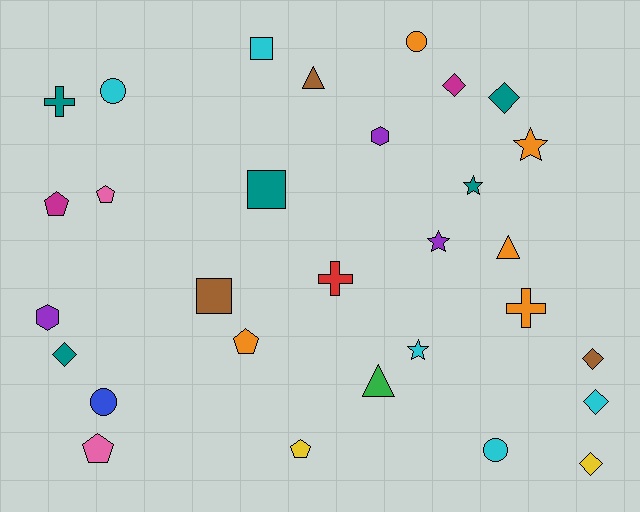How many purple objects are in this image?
There are 3 purple objects.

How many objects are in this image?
There are 30 objects.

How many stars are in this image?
There are 4 stars.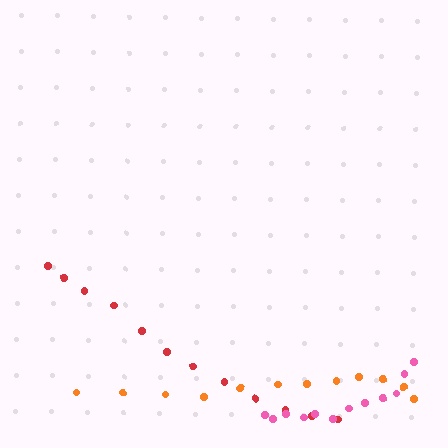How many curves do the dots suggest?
There are 3 distinct paths.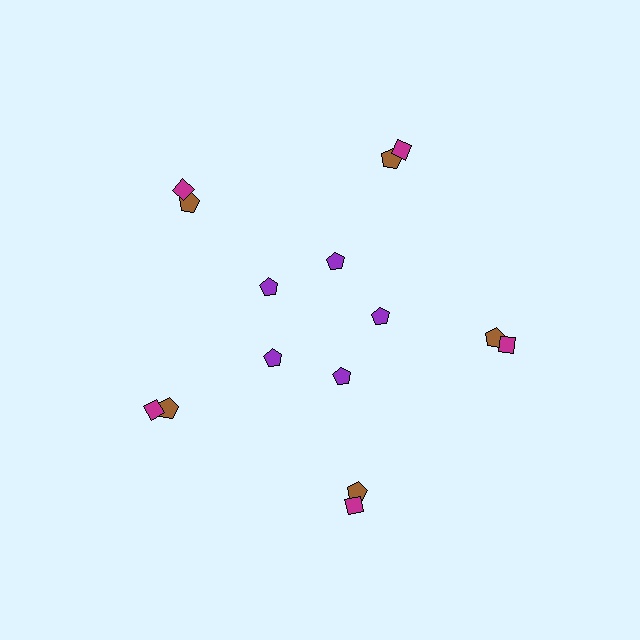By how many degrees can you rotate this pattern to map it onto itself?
The pattern maps onto itself every 72 degrees of rotation.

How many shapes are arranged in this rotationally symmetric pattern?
There are 15 shapes, arranged in 5 groups of 3.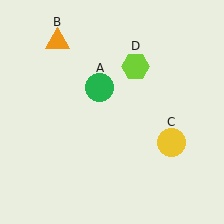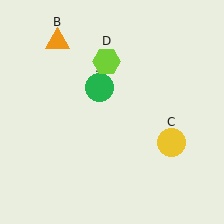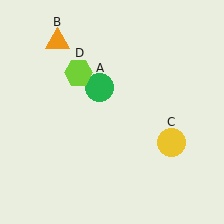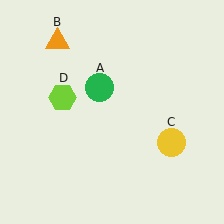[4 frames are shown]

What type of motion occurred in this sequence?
The lime hexagon (object D) rotated counterclockwise around the center of the scene.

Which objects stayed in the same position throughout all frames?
Green circle (object A) and orange triangle (object B) and yellow circle (object C) remained stationary.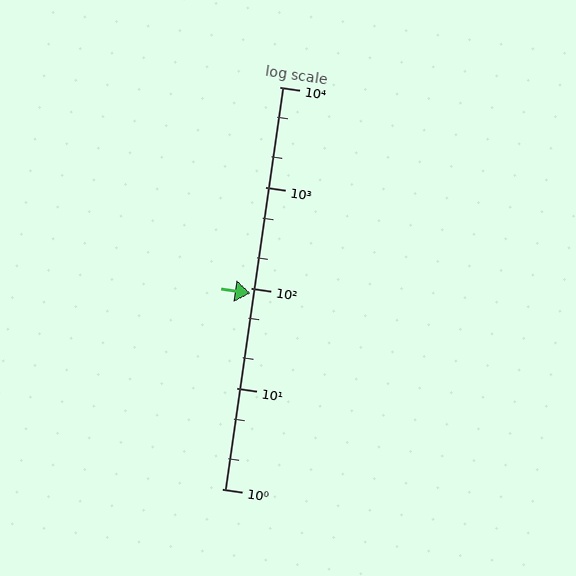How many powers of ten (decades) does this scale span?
The scale spans 4 decades, from 1 to 10000.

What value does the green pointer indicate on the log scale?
The pointer indicates approximately 89.